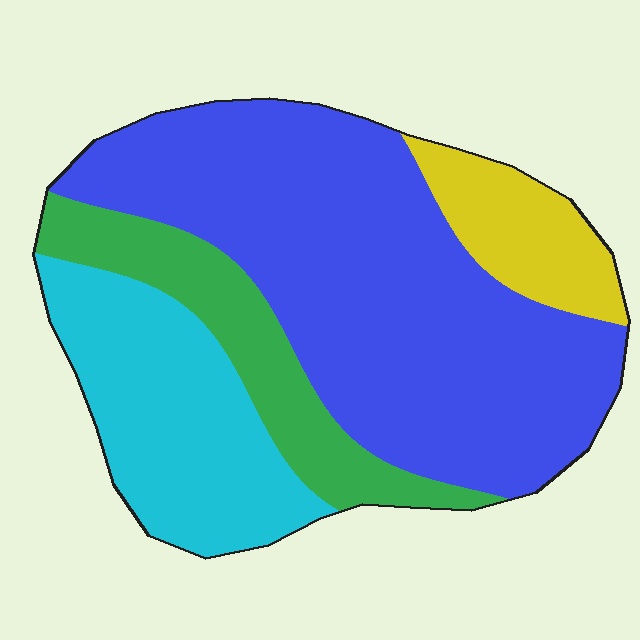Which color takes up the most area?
Blue, at roughly 55%.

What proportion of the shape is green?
Green takes up less than a sixth of the shape.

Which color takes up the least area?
Yellow, at roughly 10%.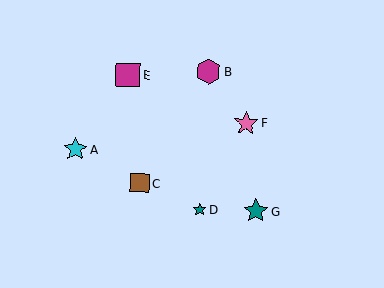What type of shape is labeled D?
Shape D is a teal star.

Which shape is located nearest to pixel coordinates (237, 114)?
The pink star (labeled F) at (246, 123) is nearest to that location.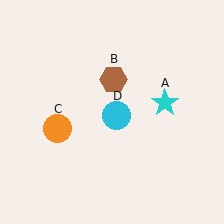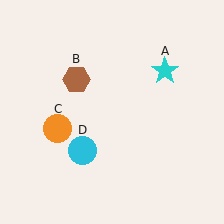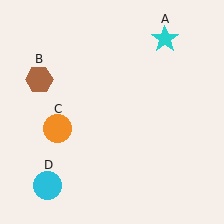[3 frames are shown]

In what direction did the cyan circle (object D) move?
The cyan circle (object D) moved down and to the left.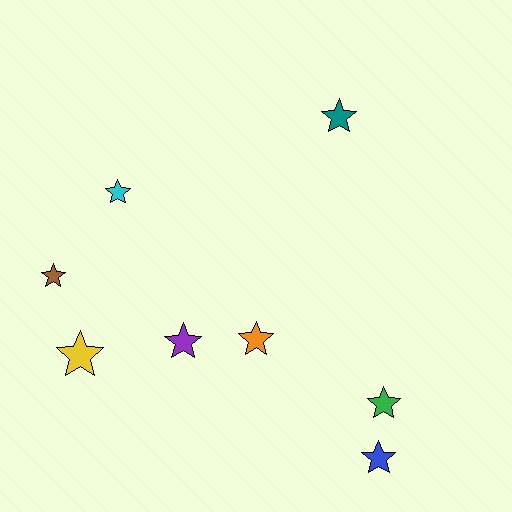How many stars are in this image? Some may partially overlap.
There are 8 stars.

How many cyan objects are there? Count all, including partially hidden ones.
There is 1 cyan object.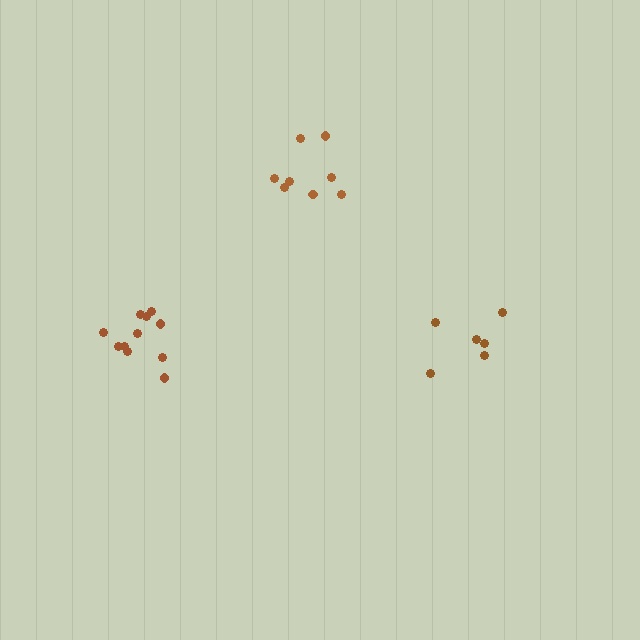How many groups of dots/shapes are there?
There are 3 groups.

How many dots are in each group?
Group 1: 6 dots, Group 2: 11 dots, Group 3: 8 dots (25 total).